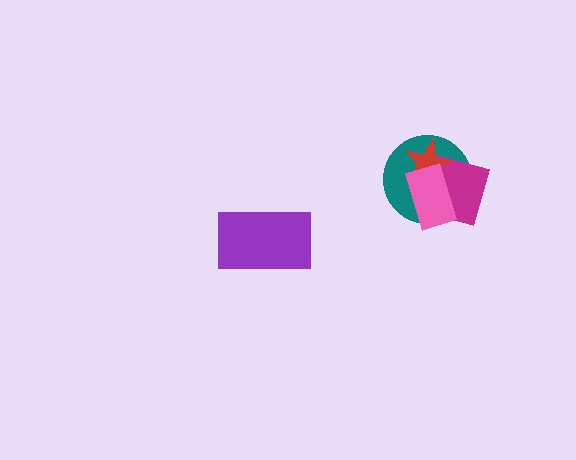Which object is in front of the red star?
The pink rectangle is in front of the red star.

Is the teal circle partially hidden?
Yes, it is partially covered by another shape.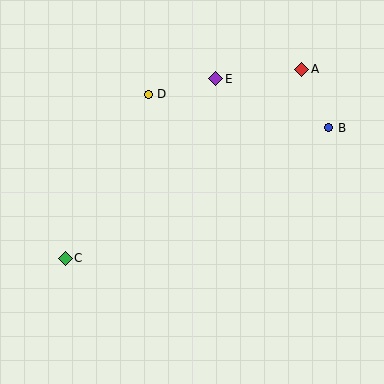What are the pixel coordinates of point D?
Point D is at (148, 94).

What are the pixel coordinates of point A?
Point A is at (302, 69).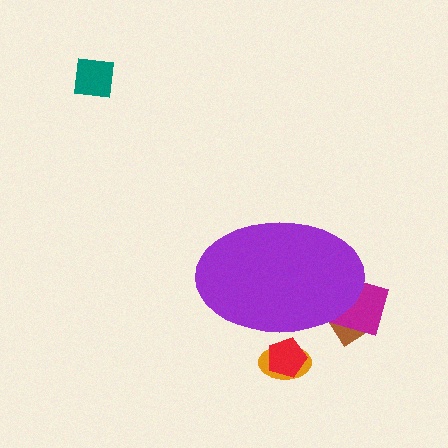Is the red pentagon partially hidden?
Yes, the red pentagon is partially hidden behind the purple ellipse.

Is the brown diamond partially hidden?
Yes, the brown diamond is partially hidden behind the purple ellipse.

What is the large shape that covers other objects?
A purple ellipse.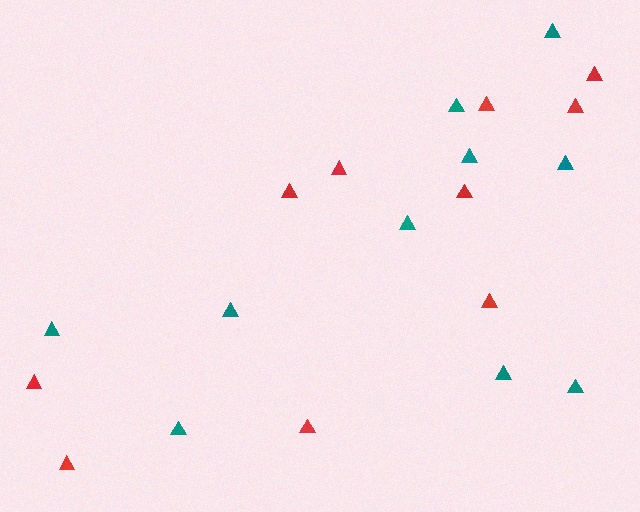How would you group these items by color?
There are 2 groups: one group of red triangles (10) and one group of teal triangles (10).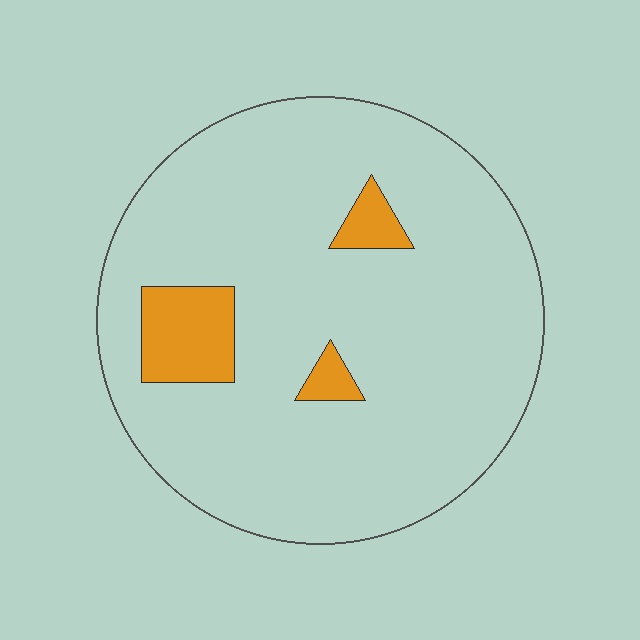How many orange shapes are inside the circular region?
3.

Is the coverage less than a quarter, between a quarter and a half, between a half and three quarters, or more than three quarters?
Less than a quarter.